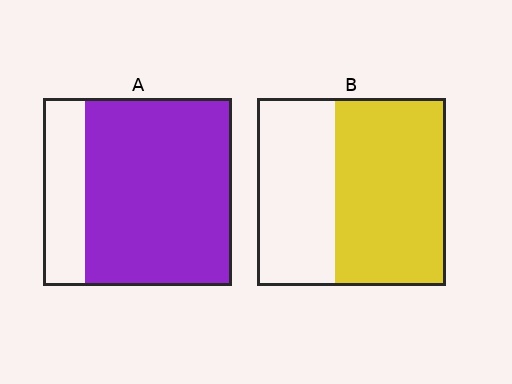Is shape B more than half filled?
Yes.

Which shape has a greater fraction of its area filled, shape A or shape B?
Shape A.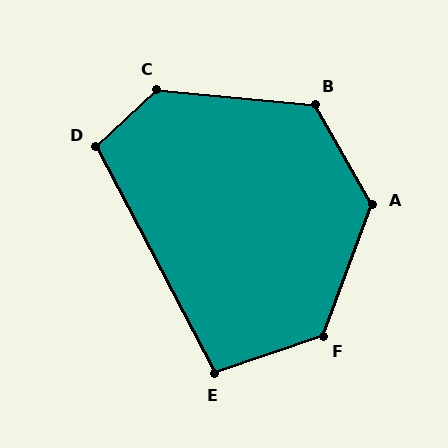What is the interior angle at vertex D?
Approximately 105 degrees (obtuse).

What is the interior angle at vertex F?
Approximately 129 degrees (obtuse).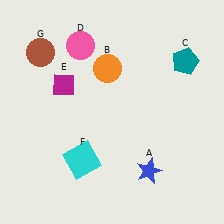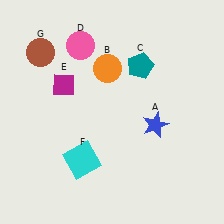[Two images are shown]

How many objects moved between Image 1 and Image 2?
2 objects moved between the two images.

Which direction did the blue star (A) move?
The blue star (A) moved up.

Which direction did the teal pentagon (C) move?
The teal pentagon (C) moved left.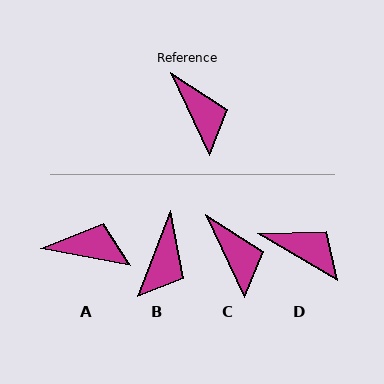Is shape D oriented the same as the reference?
No, it is off by about 35 degrees.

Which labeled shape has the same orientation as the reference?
C.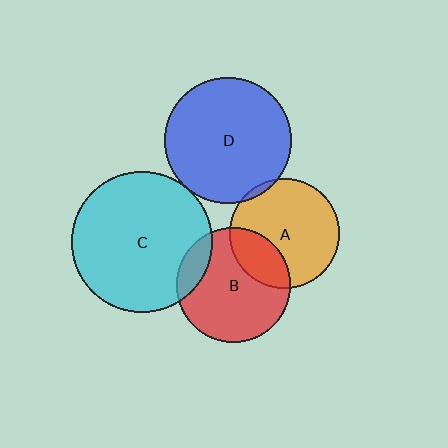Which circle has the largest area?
Circle C (cyan).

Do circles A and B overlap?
Yes.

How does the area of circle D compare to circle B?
Approximately 1.2 times.